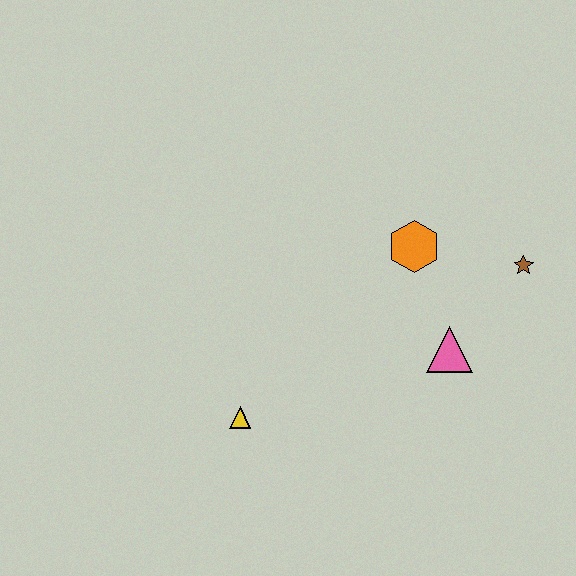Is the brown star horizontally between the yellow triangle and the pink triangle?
No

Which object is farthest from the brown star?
The yellow triangle is farthest from the brown star.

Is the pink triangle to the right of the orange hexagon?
Yes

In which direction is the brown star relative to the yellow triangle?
The brown star is to the right of the yellow triangle.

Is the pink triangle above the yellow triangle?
Yes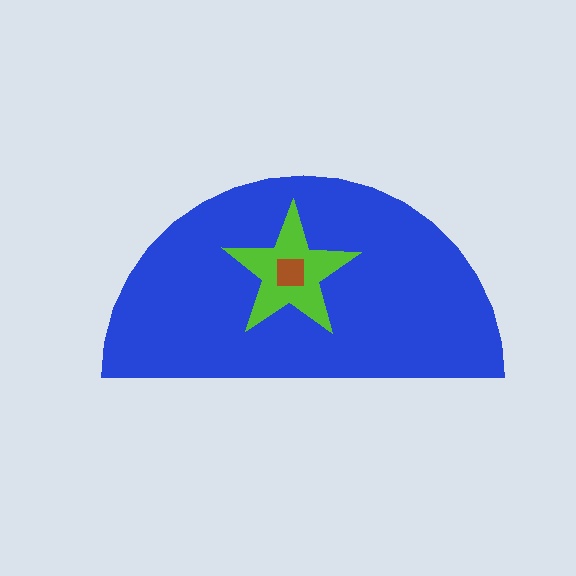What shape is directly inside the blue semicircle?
The lime star.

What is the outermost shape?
The blue semicircle.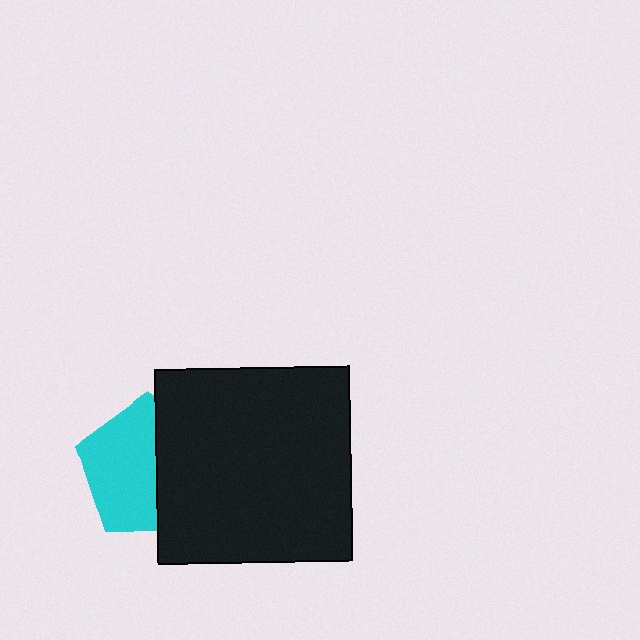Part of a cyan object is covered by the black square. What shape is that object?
It is a pentagon.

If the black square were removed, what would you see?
You would see the complete cyan pentagon.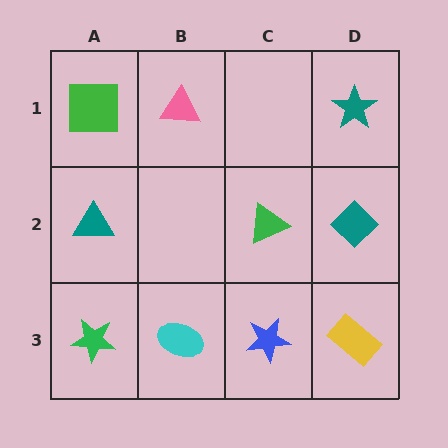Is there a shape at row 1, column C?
No, that cell is empty.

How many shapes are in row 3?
4 shapes.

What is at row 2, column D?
A teal diamond.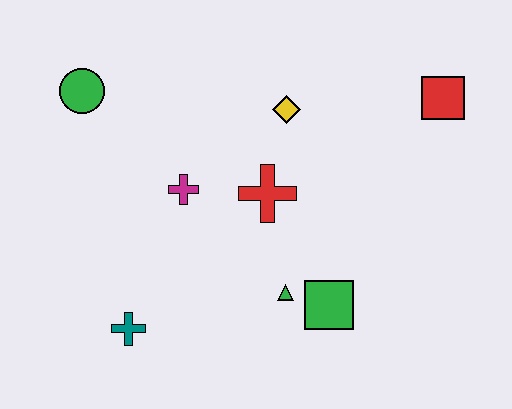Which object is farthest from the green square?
The green circle is farthest from the green square.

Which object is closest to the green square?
The green triangle is closest to the green square.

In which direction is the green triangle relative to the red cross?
The green triangle is below the red cross.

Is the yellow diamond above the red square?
No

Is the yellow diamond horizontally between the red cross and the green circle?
No